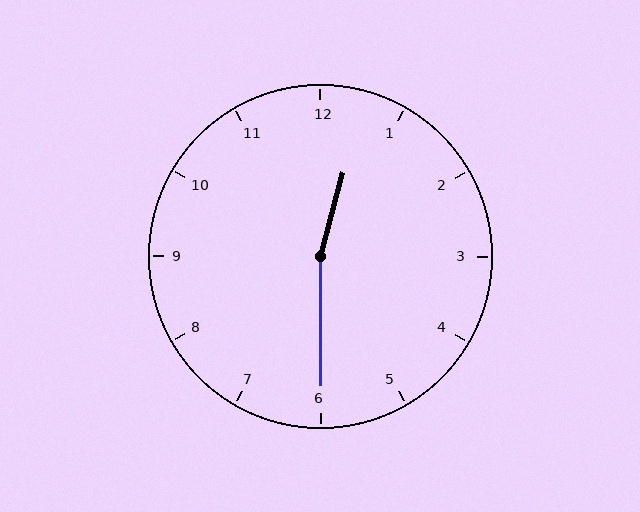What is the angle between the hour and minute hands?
Approximately 165 degrees.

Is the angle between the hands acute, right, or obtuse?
It is obtuse.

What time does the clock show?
12:30.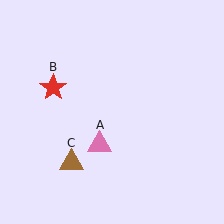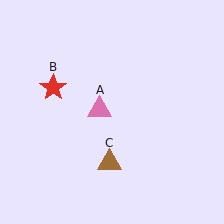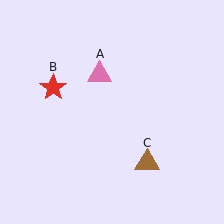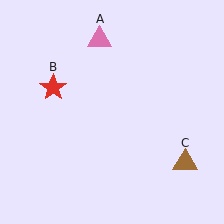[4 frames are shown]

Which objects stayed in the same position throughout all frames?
Red star (object B) remained stationary.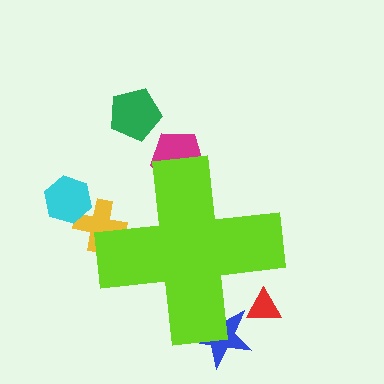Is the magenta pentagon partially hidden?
Yes, the magenta pentagon is partially hidden behind the lime cross.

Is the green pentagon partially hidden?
No, the green pentagon is fully visible.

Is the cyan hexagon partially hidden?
No, the cyan hexagon is fully visible.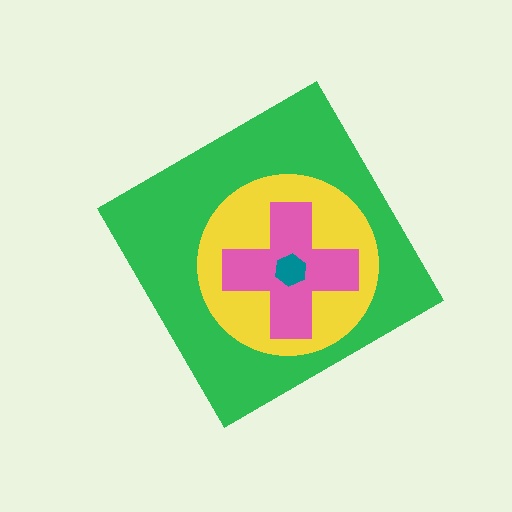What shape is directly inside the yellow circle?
The pink cross.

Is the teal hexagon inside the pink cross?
Yes.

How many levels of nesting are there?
4.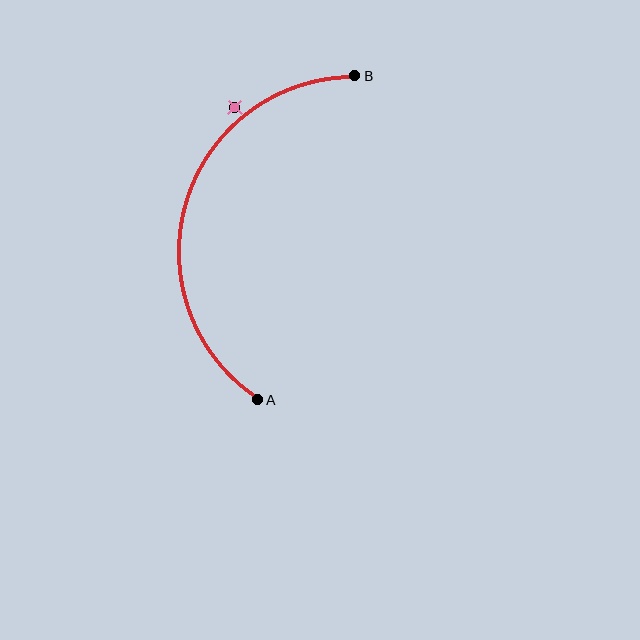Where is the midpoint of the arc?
The arc midpoint is the point on the curve farthest from the straight line joining A and B. It sits to the left of that line.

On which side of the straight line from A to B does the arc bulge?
The arc bulges to the left of the straight line connecting A and B.